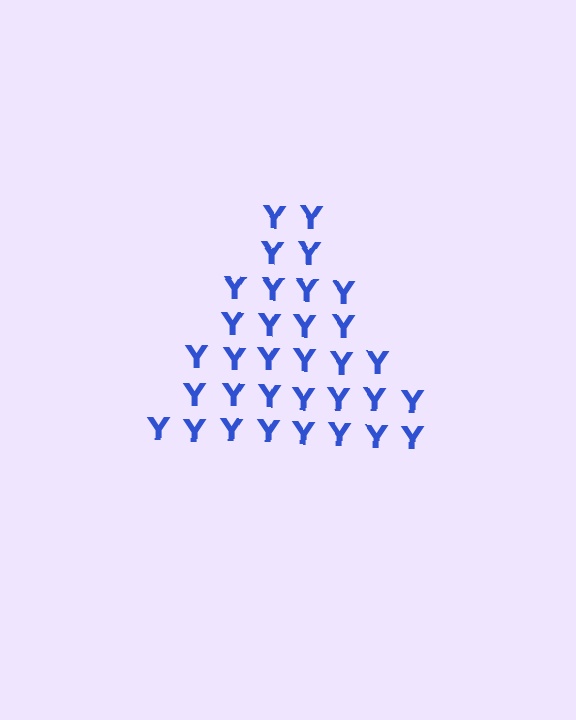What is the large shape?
The large shape is a triangle.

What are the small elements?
The small elements are letter Y's.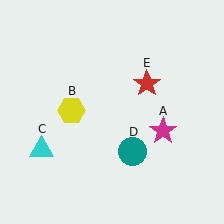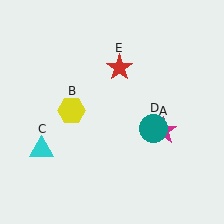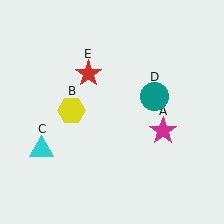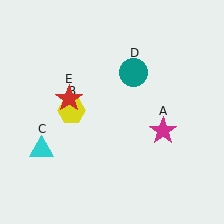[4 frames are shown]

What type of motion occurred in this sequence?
The teal circle (object D), red star (object E) rotated counterclockwise around the center of the scene.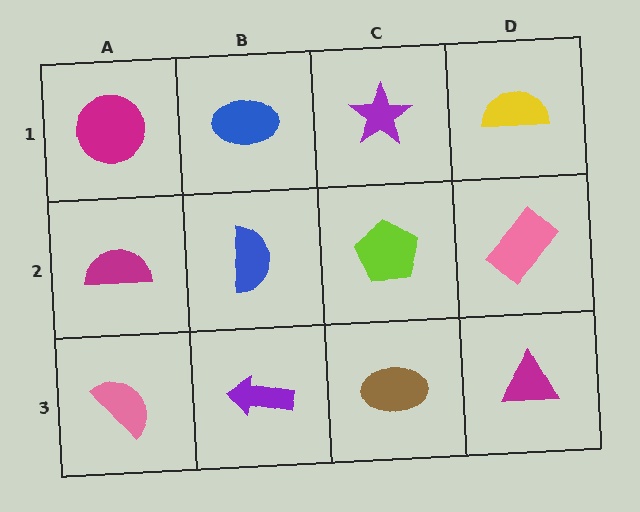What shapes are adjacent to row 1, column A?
A magenta semicircle (row 2, column A), a blue ellipse (row 1, column B).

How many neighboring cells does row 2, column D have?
3.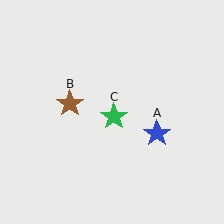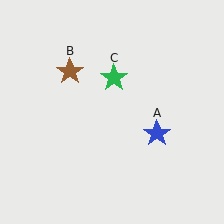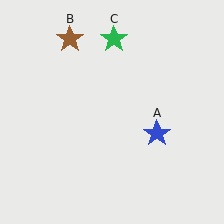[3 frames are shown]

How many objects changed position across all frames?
2 objects changed position: brown star (object B), green star (object C).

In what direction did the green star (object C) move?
The green star (object C) moved up.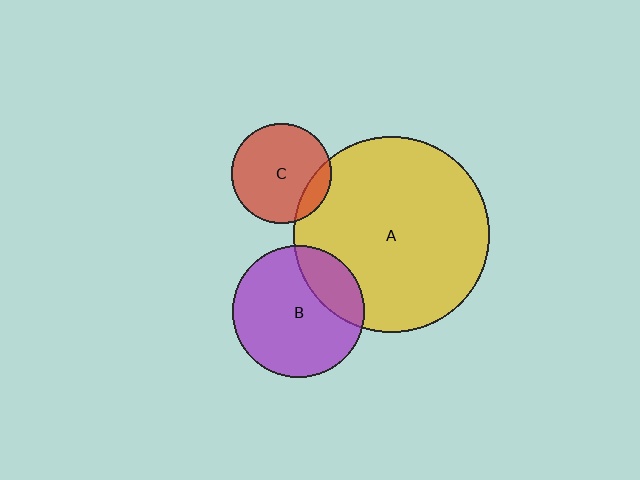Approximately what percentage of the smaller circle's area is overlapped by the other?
Approximately 15%.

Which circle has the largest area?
Circle A (yellow).